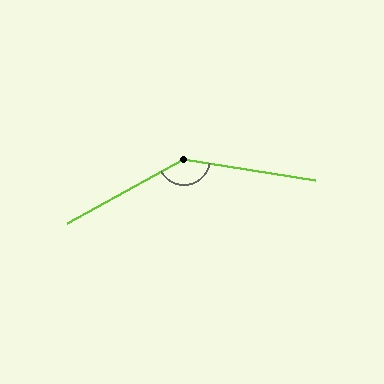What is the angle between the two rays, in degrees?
Approximately 142 degrees.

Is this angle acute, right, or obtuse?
It is obtuse.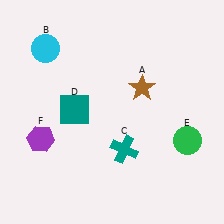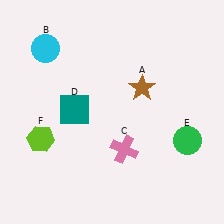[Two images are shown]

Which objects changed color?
C changed from teal to pink. F changed from purple to lime.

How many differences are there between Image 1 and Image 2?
There are 2 differences between the two images.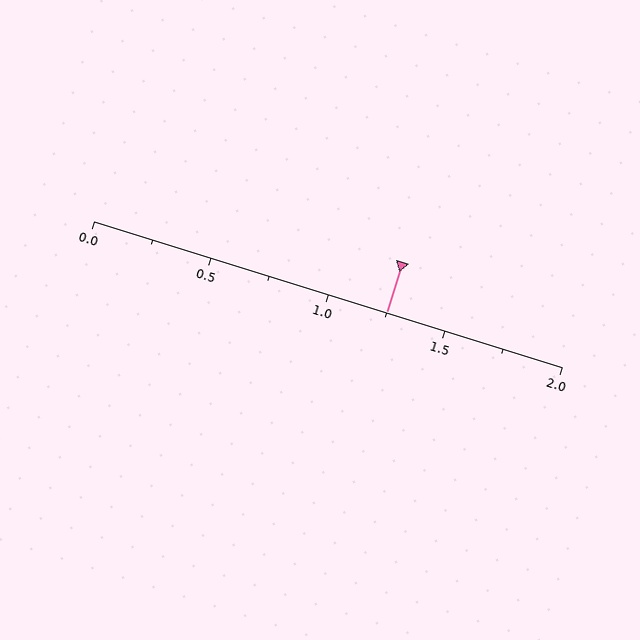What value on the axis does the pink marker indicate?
The marker indicates approximately 1.25.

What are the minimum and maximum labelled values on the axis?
The axis runs from 0.0 to 2.0.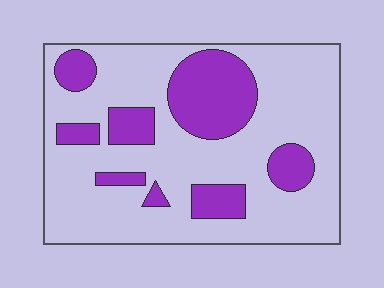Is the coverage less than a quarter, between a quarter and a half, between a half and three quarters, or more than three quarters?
Between a quarter and a half.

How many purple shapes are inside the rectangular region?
8.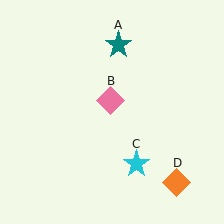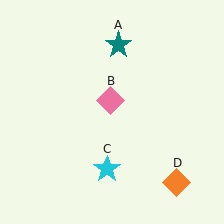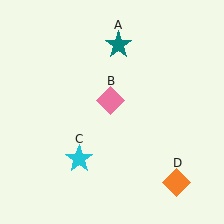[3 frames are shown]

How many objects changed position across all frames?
1 object changed position: cyan star (object C).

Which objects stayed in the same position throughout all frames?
Teal star (object A) and pink diamond (object B) and orange diamond (object D) remained stationary.